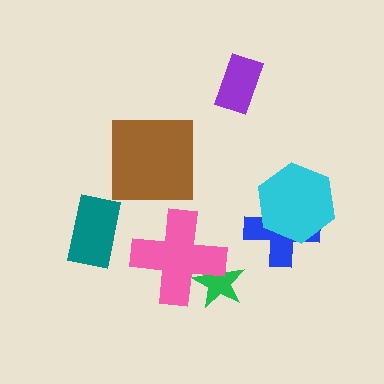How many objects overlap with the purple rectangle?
0 objects overlap with the purple rectangle.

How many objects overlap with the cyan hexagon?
1 object overlaps with the cyan hexagon.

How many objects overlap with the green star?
1 object overlaps with the green star.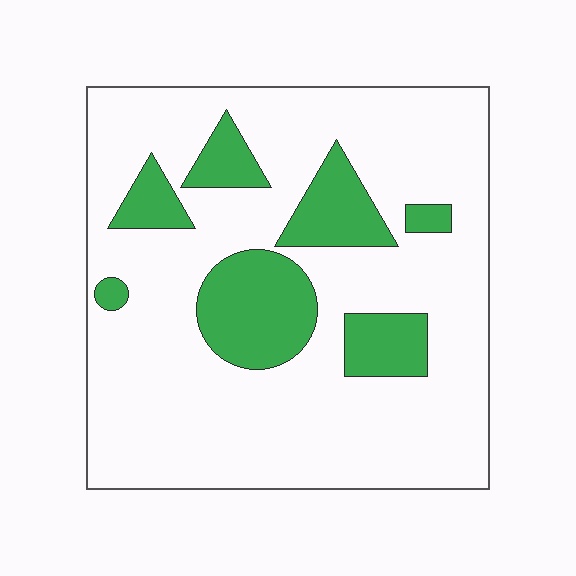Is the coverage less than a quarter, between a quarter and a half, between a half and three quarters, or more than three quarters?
Less than a quarter.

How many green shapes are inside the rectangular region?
7.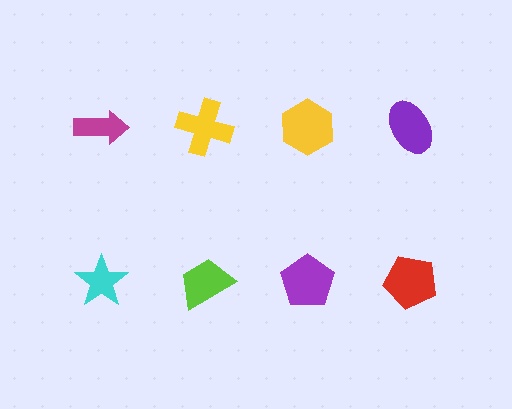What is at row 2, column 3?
A purple pentagon.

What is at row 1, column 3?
A yellow hexagon.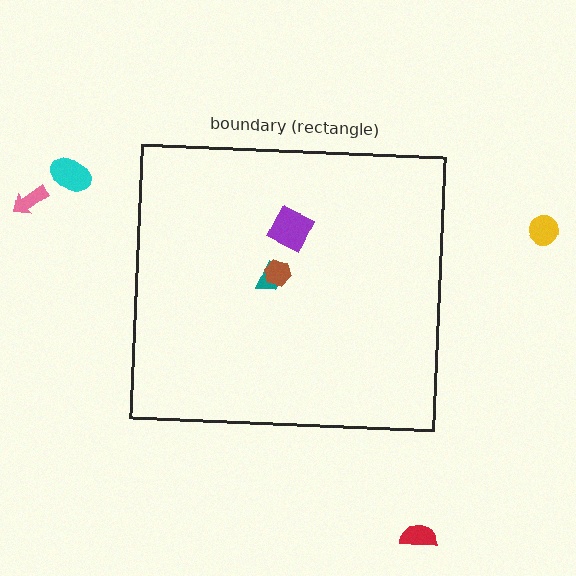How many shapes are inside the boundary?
3 inside, 4 outside.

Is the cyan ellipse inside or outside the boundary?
Outside.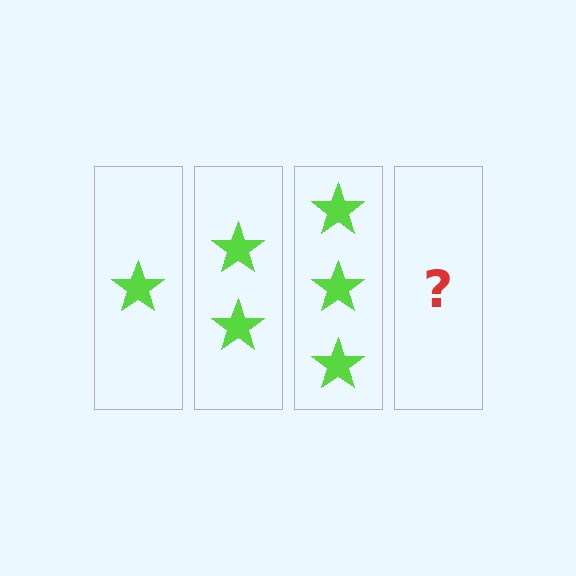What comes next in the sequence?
The next element should be 4 stars.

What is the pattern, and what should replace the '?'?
The pattern is that each step adds one more star. The '?' should be 4 stars.